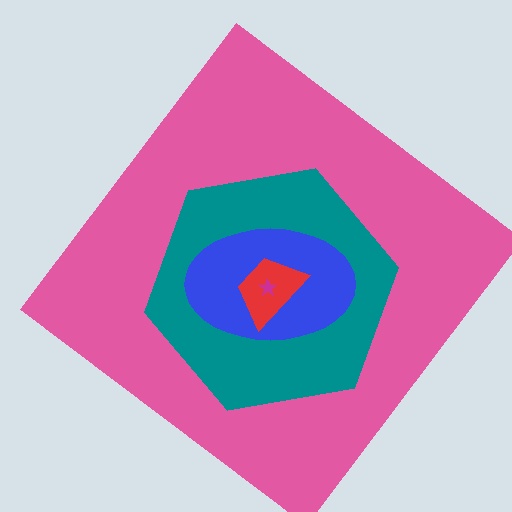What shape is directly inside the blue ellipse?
The red trapezoid.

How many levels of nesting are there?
5.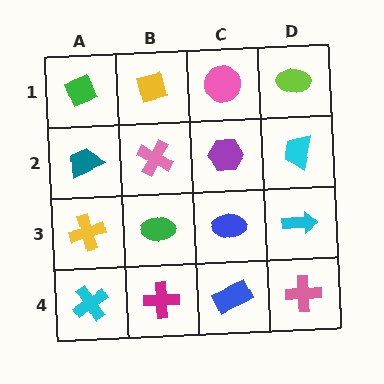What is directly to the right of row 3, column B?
A blue ellipse.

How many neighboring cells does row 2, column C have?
4.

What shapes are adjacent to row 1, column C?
A purple hexagon (row 2, column C), a yellow square (row 1, column B), a lime ellipse (row 1, column D).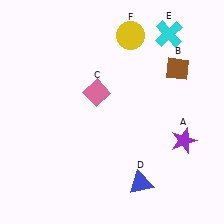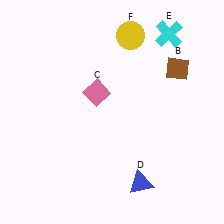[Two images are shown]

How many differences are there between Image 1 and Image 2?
There is 1 difference between the two images.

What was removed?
The purple star (A) was removed in Image 2.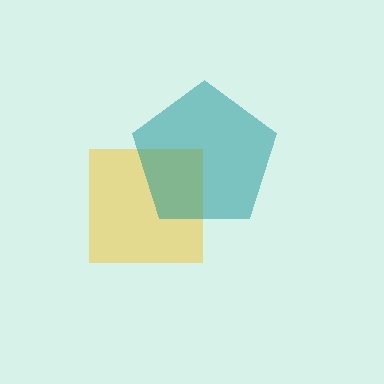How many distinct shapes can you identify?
There are 2 distinct shapes: a yellow square, a teal pentagon.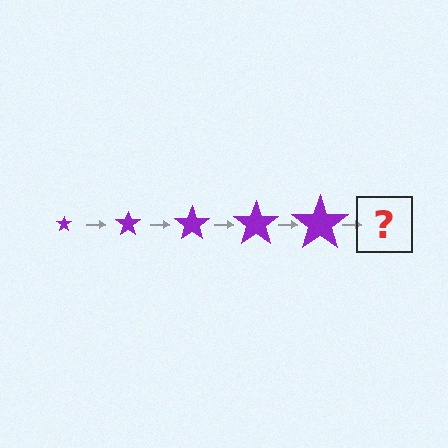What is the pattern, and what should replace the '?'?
The pattern is that the star gets progressively larger each step. The '?' should be a purple star, larger than the previous one.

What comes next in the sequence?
The next element should be a purple star, larger than the previous one.